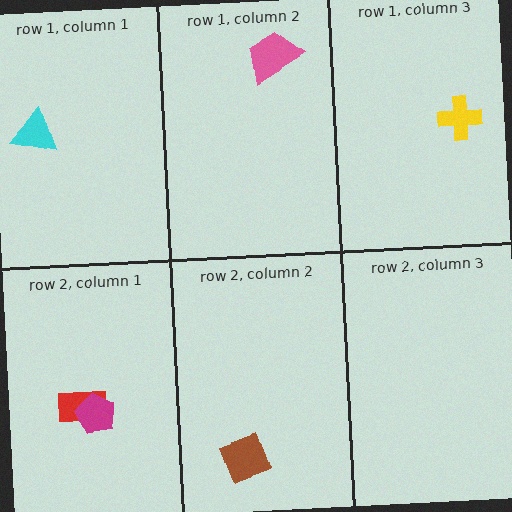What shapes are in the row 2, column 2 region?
The brown square.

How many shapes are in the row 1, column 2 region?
1.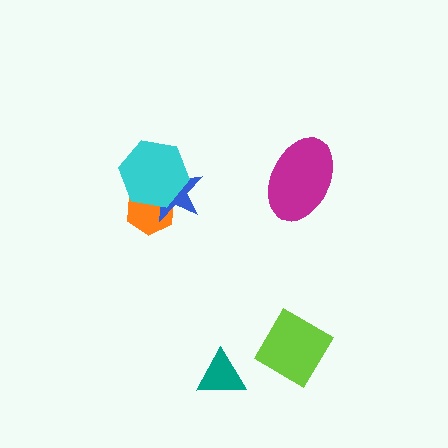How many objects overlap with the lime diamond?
0 objects overlap with the lime diamond.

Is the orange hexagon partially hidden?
Yes, it is partially covered by another shape.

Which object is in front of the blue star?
The cyan hexagon is in front of the blue star.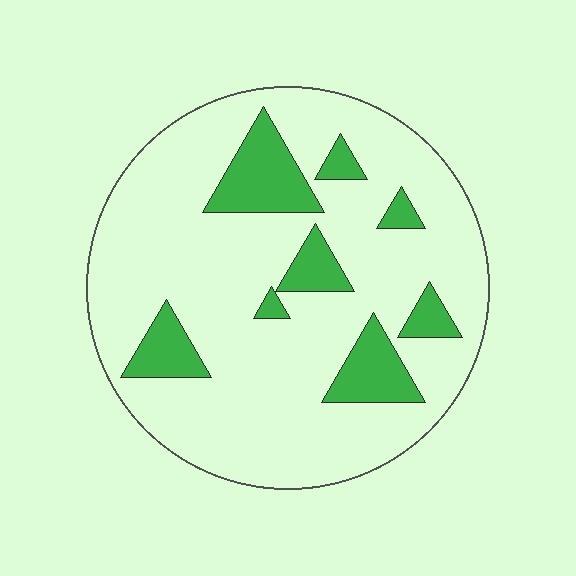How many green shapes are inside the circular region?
8.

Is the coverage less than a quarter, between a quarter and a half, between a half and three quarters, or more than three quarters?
Less than a quarter.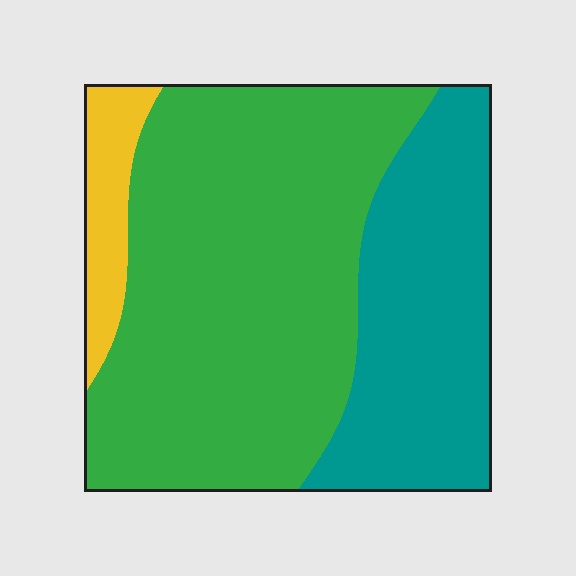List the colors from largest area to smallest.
From largest to smallest: green, teal, yellow.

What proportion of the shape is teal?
Teal covers about 30% of the shape.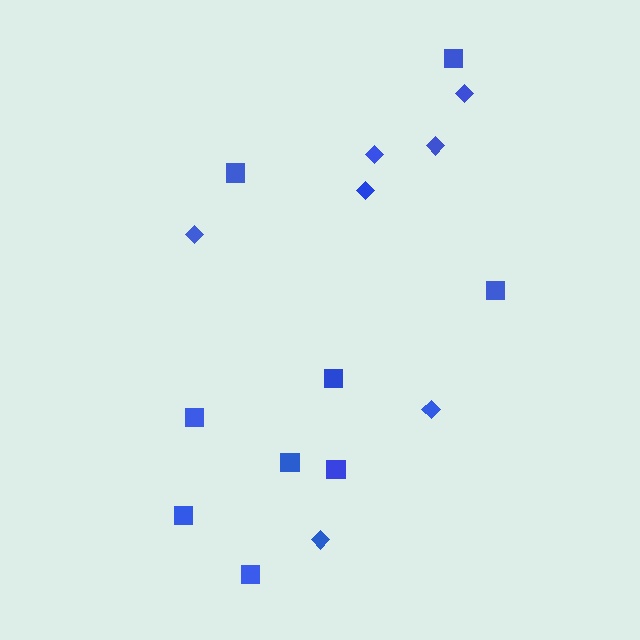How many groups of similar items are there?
There are 2 groups: one group of diamonds (7) and one group of squares (9).